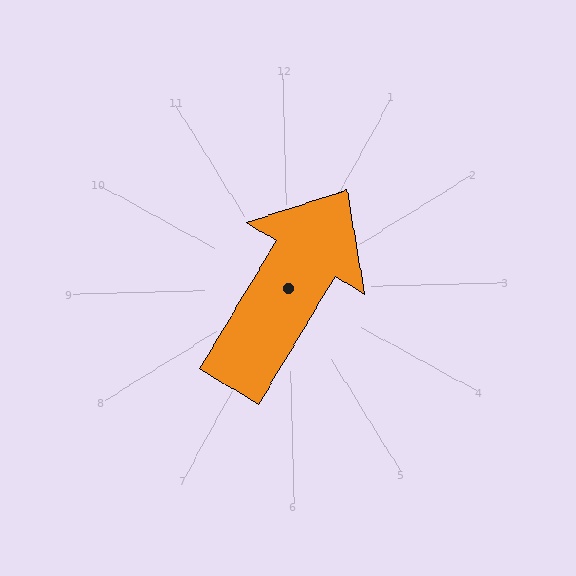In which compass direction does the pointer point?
Northeast.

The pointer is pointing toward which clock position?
Roughly 1 o'clock.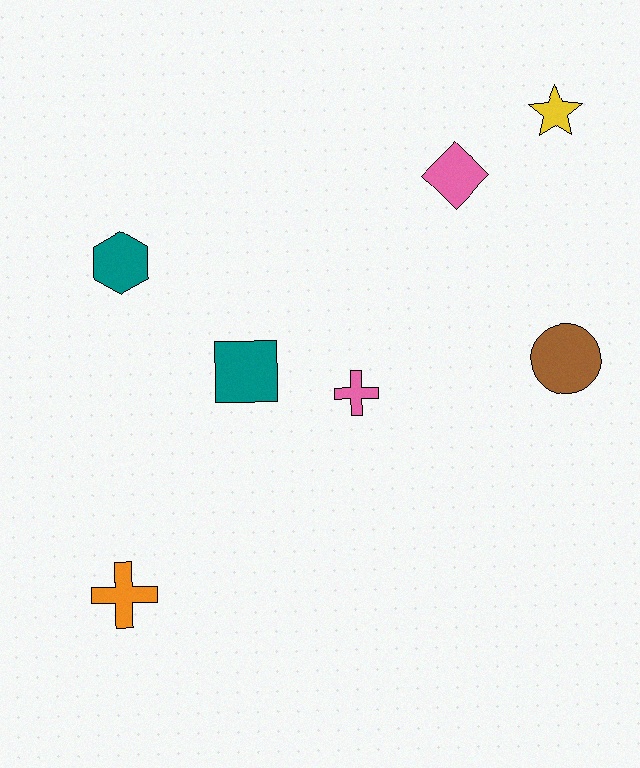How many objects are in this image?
There are 7 objects.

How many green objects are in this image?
There are no green objects.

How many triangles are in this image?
There are no triangles.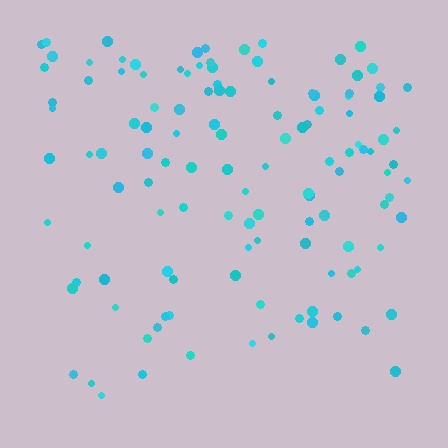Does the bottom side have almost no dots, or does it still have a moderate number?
Still a moderate number, just noticeably fewer than the top.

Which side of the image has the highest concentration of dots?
The top.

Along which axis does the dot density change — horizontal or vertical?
Vertical.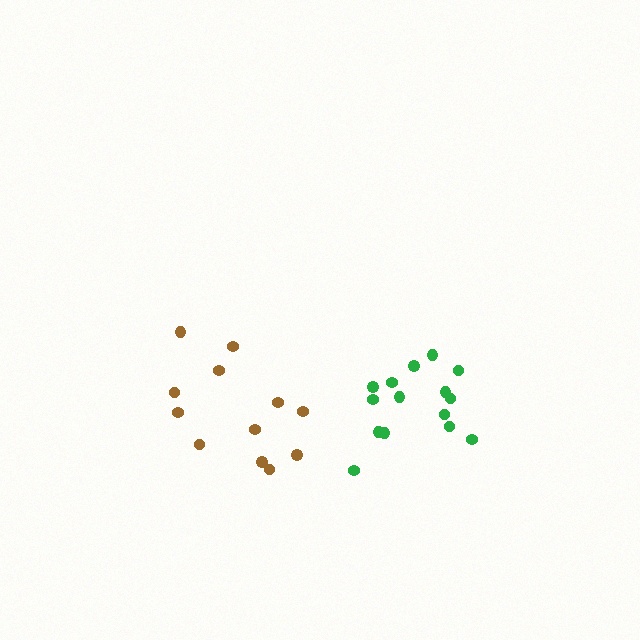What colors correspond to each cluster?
The clusters are colored: green, brown.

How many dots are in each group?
Group 1: 15 dots, Group 2: 12 dots (27 total).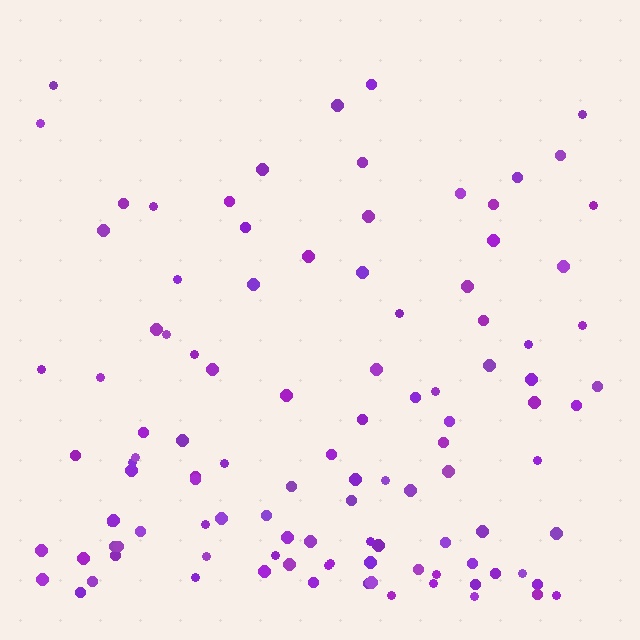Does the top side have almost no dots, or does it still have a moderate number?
Still a moderate number, just noticeably fewer than the bottom.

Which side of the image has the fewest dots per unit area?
The top.